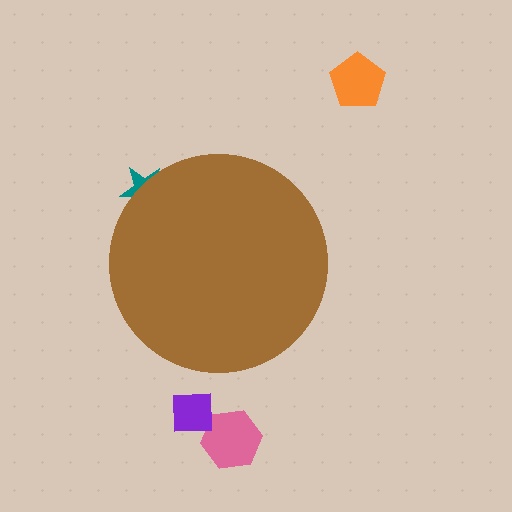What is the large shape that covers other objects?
A brown circle.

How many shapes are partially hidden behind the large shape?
1 shape is partially hidden.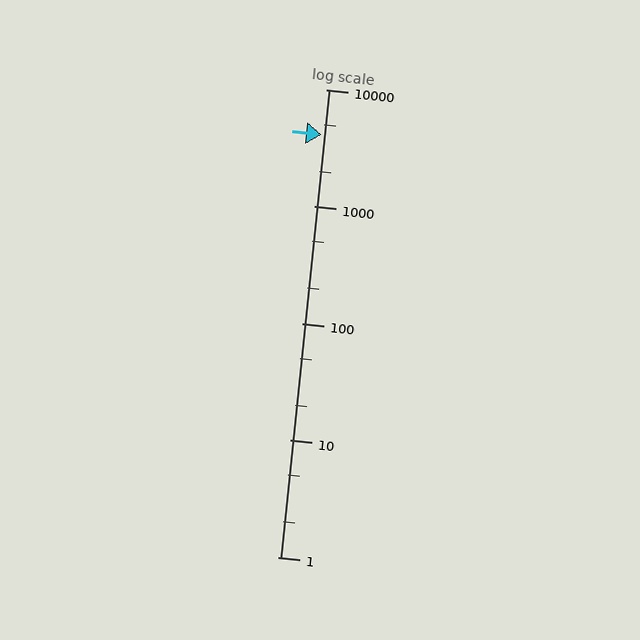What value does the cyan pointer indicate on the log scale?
The pointer indicates approximately 4100.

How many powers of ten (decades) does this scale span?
The scale spans 4 decades, from 1 to 10000.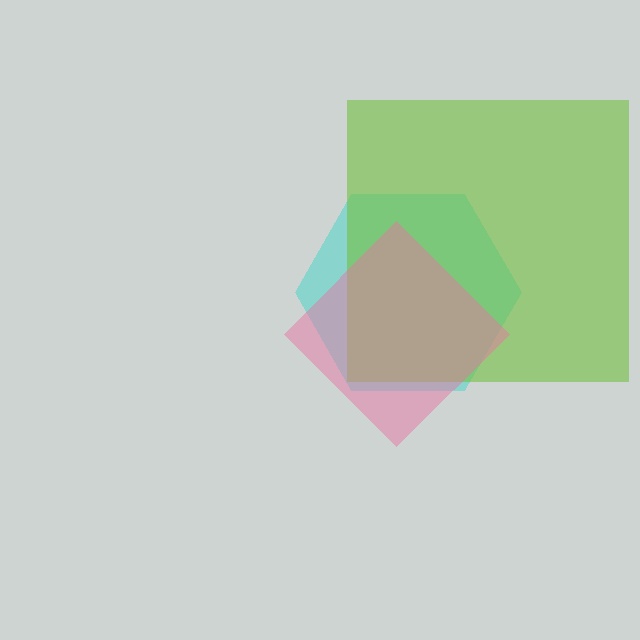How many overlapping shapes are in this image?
There are 3 overlapping shapes in the image.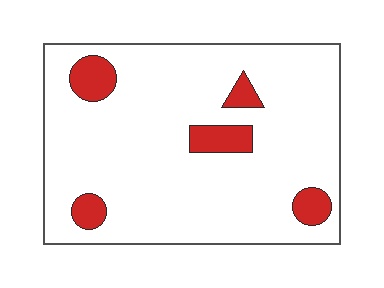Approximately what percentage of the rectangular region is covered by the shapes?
Approximately 10%.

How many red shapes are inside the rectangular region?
5.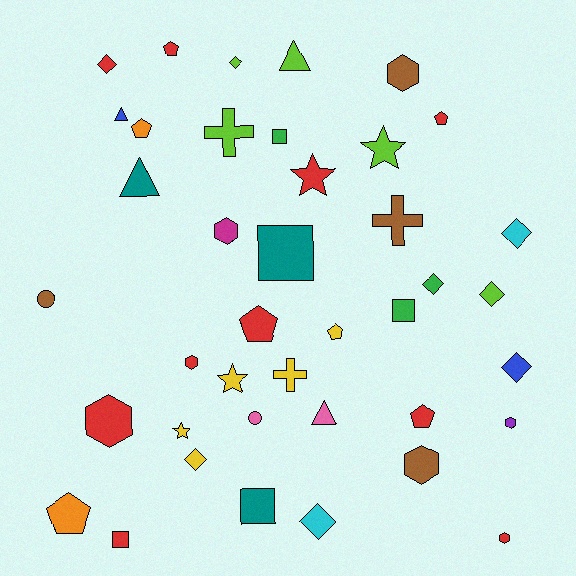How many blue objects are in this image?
There are 2 blue objects.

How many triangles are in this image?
There are 4 triangles.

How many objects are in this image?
There are 40 objects.